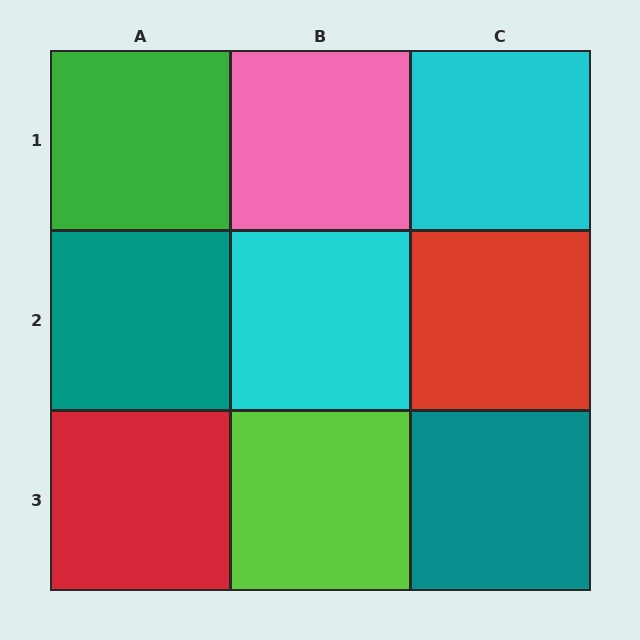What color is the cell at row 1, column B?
Pink.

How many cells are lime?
1 cell is lime.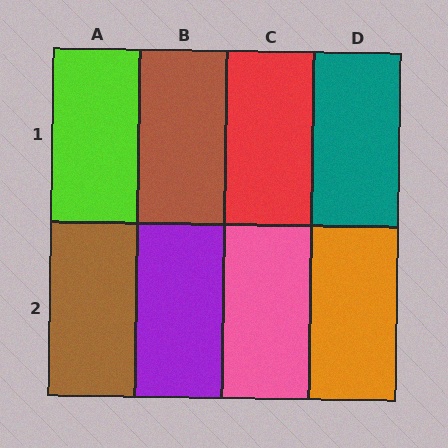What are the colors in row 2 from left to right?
Brown, purple, pink, orange.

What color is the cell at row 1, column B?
Brown.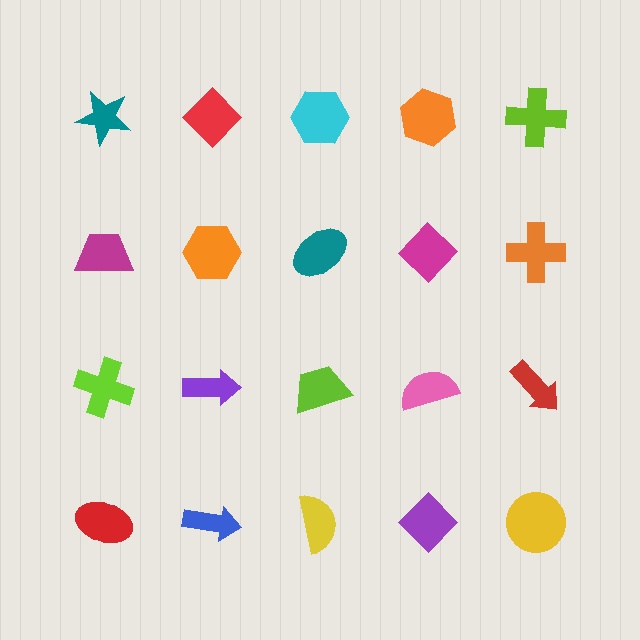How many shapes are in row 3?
5 shapes.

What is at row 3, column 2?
A purple arrow.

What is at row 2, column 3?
A teal ellipse.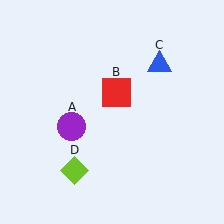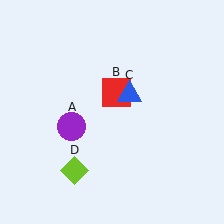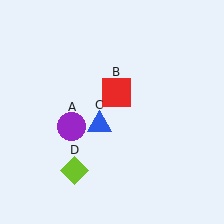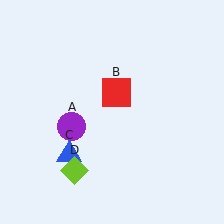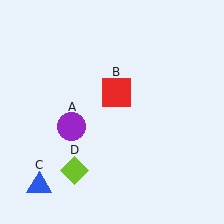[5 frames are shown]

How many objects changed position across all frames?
1 object changed position: blue triangle (object C).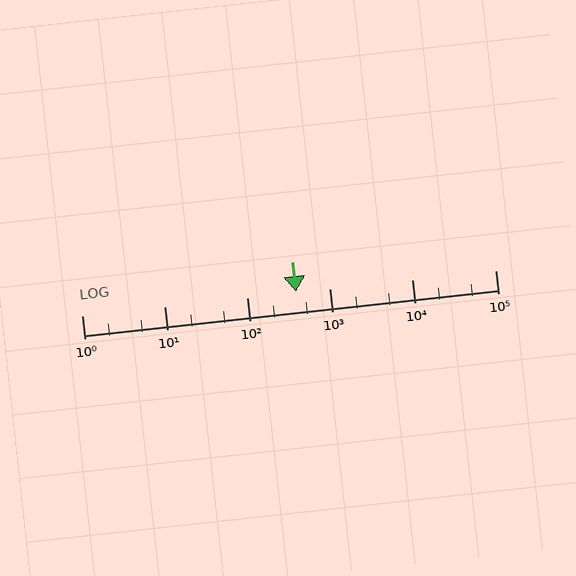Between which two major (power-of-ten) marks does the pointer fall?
The pointer is between 100 and 1000.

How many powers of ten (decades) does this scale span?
The scale spans 5 decades, from 1 to 100000.